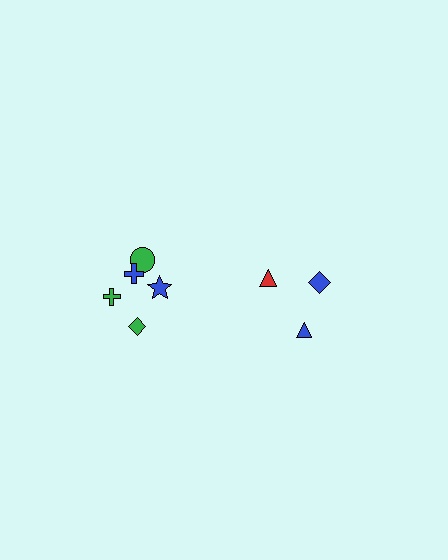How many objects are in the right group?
There are 3 objects.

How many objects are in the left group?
There are 5 objects.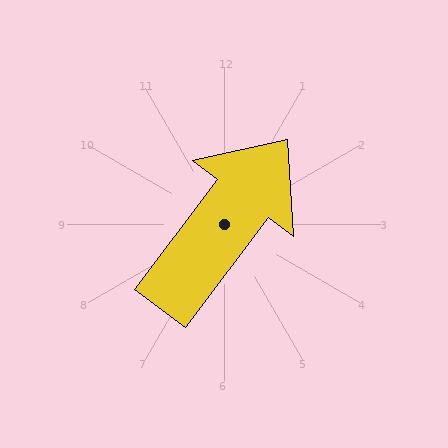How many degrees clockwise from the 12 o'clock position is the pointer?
Approximately 37 degrees.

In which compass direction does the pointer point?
Northeast.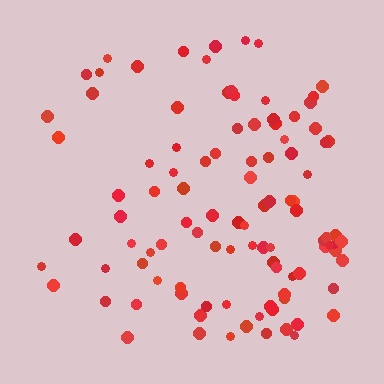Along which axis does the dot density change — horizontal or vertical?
Horizontal.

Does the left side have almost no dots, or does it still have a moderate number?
Still a moderate number, just noticeably fewer than the right.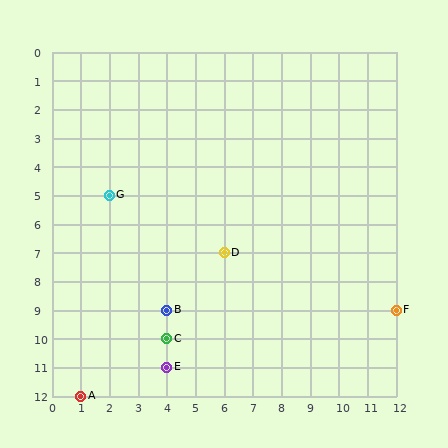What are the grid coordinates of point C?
Point C is at grid coordinates (4, 10).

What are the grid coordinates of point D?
Point D is at grid coordinates (6, 7).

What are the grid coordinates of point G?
Point G is at grid coordinates (2, 5).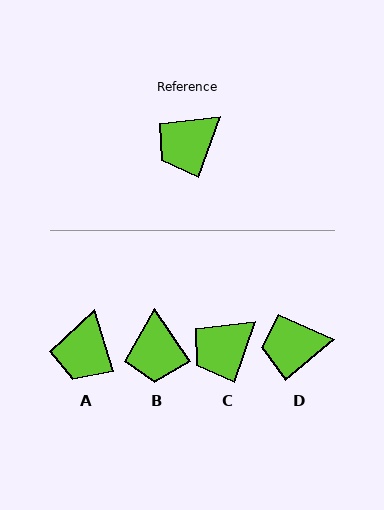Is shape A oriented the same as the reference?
No, it is off by about 36 degrees.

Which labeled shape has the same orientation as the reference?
C.